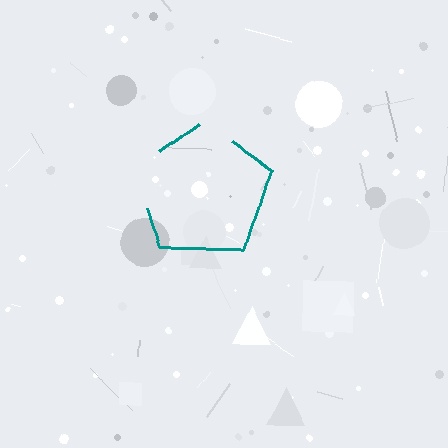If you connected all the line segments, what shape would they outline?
They would outline a pentagon.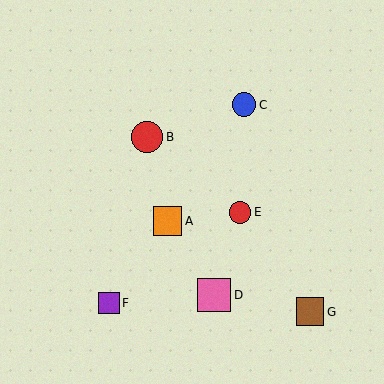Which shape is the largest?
The pink square (labeled D) is the largest.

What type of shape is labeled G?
Shape G is a brown square.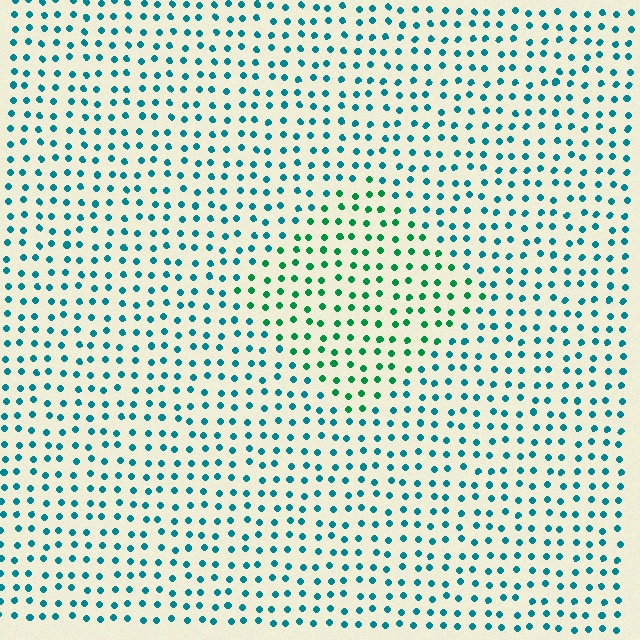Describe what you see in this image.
The image is filled with small teal elements in a uniform arrangement. A diamond-shaped region is visible where the elements are tinted to a slightly different hue, forming a subtle color boundary.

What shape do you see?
I see a diamond.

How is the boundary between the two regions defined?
The boundary is defined purely by a slight shift in hue (about 38 degrees). Spacing, size, and orientation are identical on both sides.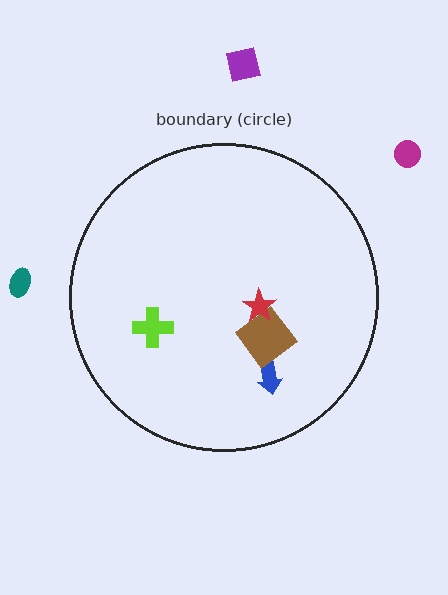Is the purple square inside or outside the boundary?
Outside.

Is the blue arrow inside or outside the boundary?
Inside.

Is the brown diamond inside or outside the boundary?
Inside.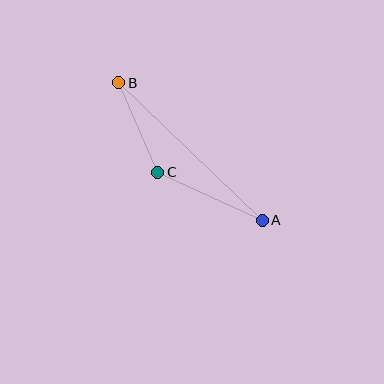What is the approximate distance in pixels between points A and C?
The distance between A and C is approximately 115 pixels.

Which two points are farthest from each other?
Points A and B are farthest from each other.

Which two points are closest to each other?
Points B and C are closest to each other.